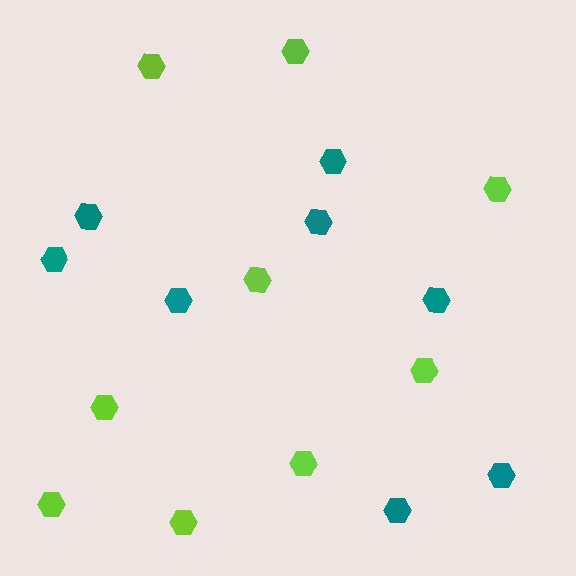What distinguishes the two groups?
There are 2 groups: one group of teal hexagons (8) and one group of lime hexagons (9).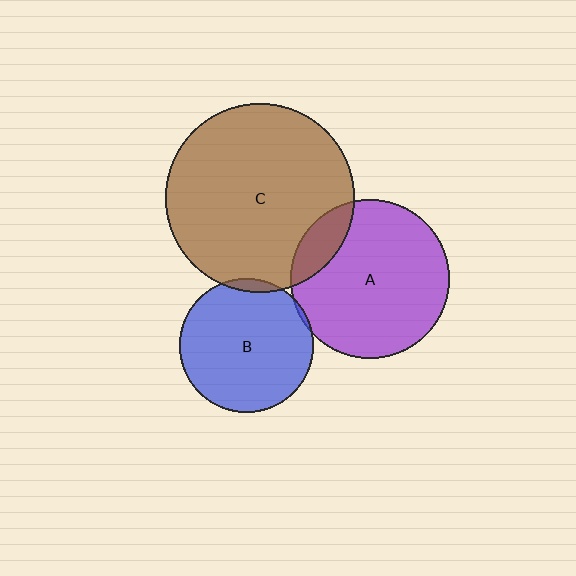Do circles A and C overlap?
Yes.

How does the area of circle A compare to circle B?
Approximately 1.4 times.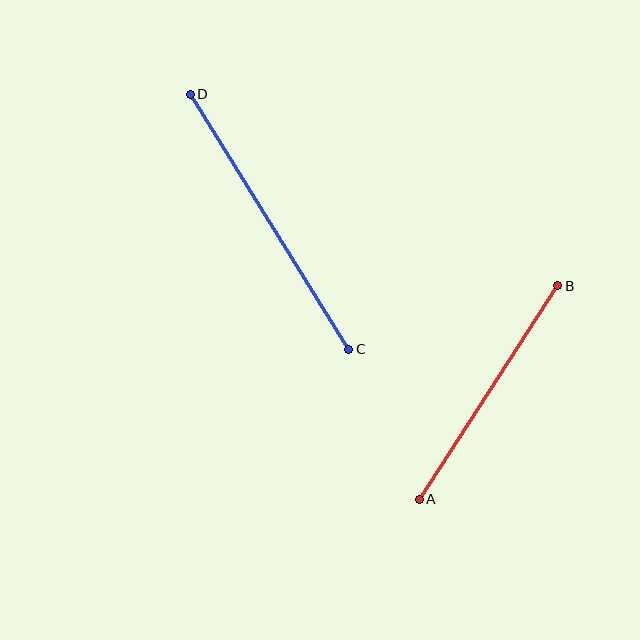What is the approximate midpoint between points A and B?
The midpoint is at approximately (489, 392) pixels.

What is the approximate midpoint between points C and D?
The midpoint is at approximately (270, 222) pixels.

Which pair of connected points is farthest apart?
Points C and D are farthest apart.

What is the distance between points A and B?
The distance is approximately 255 pixels.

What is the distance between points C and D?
The distance is approximately 300 pixels.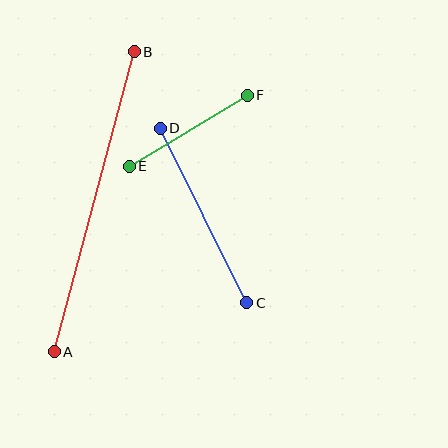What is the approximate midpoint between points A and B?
The midpoint is at approximately (94, 202) pixels.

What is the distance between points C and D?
The distance is approximately 195 pixels.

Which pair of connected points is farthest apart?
Points A and B are farthest apart.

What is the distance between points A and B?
The distance is approximately 310 pixels.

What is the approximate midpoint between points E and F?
The midpoint is at approximately (188, 131) pixels.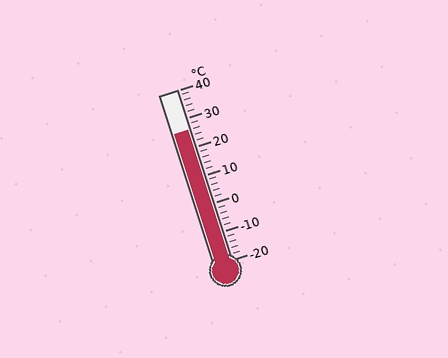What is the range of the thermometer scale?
The thermometer scale ranges from -20°C to 40°C.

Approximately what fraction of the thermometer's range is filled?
The thermometer is filled to approximately 75% of its range.